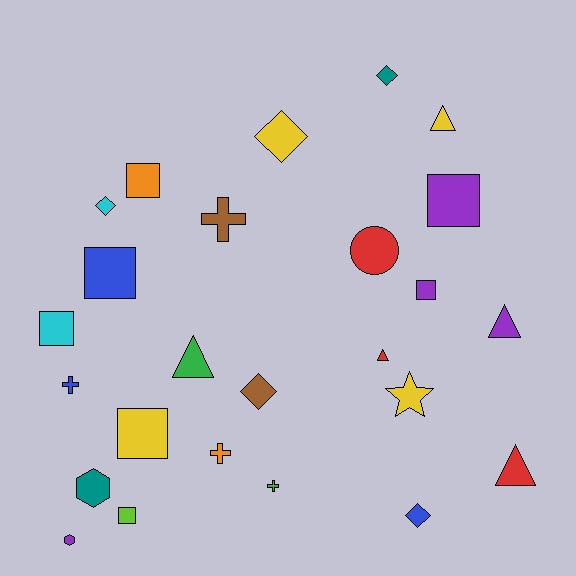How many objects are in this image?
There are 25 objects.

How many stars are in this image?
There is 1 star.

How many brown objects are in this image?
There are 2 brown objects.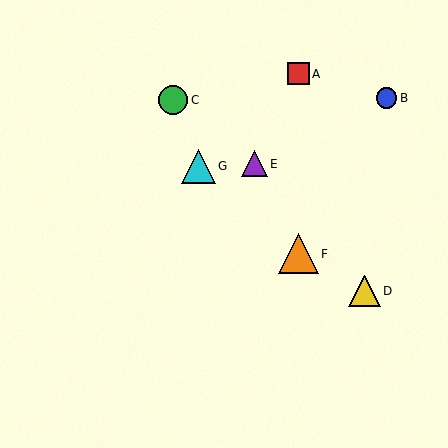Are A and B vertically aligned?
No, A is at x≈298 and B is at x≈387.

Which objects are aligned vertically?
Objects A, F are aligned vertically.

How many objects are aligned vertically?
2 objects (A, F) are aligned vertically.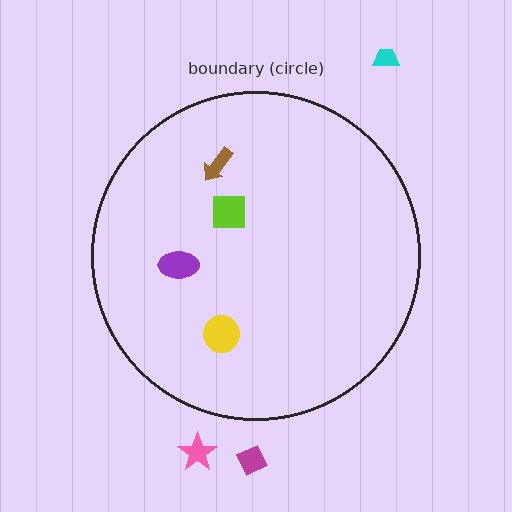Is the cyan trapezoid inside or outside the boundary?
Outside.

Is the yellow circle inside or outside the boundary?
Inside.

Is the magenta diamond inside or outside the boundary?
Outside.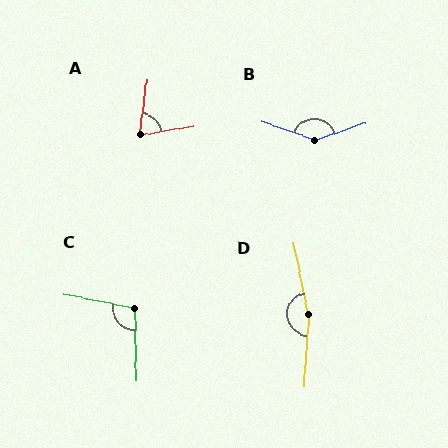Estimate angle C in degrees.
Approximately 103 degrees.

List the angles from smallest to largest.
A (73°), C (103°), B (141°), D (164°).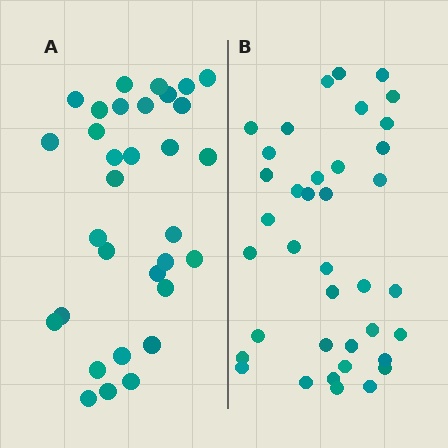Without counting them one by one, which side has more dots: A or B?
Region B (the right region) has more dots.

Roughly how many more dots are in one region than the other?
Region B has about 6 more dots than region A.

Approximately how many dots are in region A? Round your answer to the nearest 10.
About 30 dots. (The exact count is 32, which rounds to 30.)